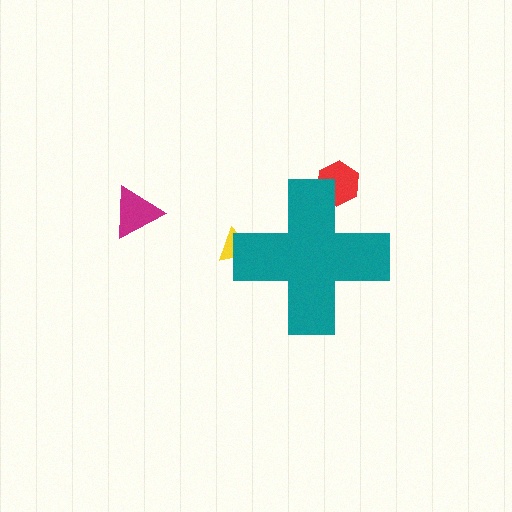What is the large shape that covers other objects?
A teal cross.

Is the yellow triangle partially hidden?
Yes, the yellow triangle is partially hidden behind the teal cross.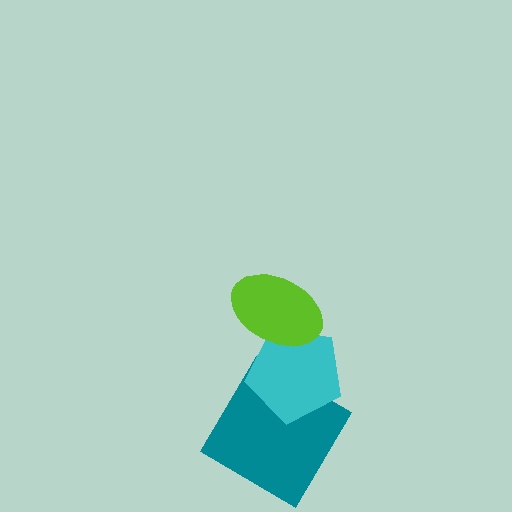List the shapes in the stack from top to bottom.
From top to bottom: the lime ellipse, the cyan pentagon, the teal diamond.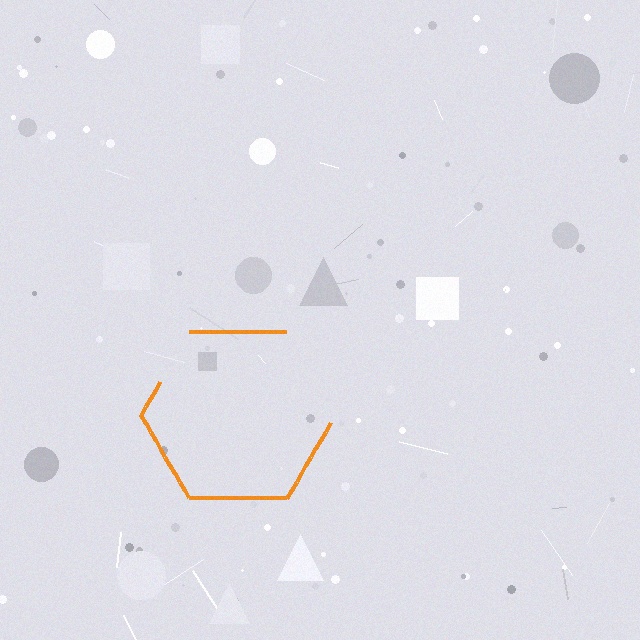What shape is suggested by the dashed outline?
The dashed outline suggests a hexagon.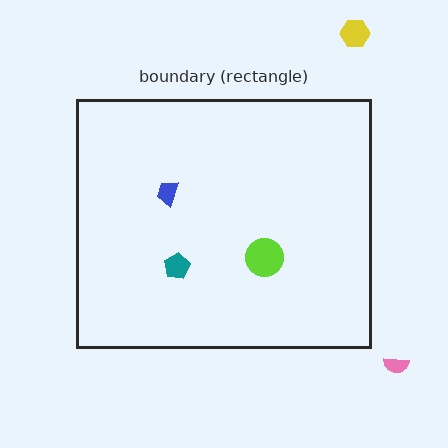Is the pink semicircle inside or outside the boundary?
Outside.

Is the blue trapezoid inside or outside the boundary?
Inside.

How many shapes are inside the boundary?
3 inside, 2 outside.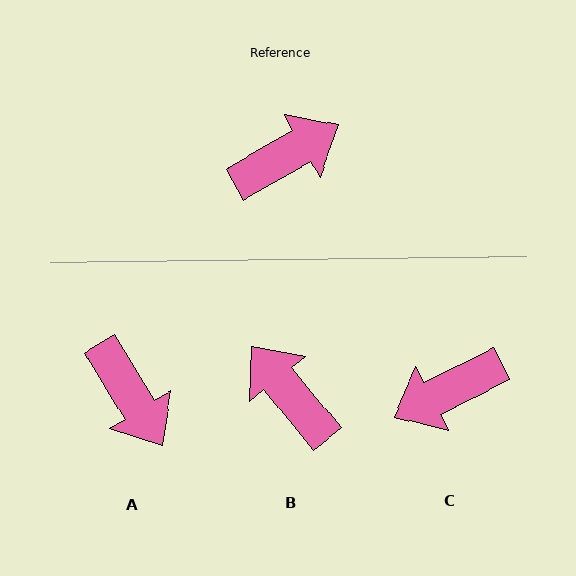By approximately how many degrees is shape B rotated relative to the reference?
Approximately 99 degrees counter-clockwise.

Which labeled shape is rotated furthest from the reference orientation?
C, about 177 degrees away.